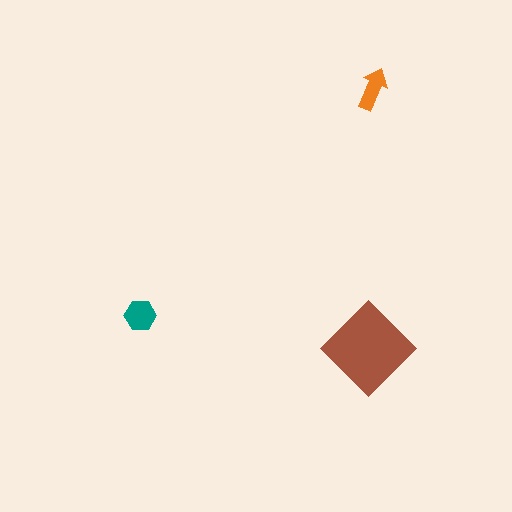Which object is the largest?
The brown diamond.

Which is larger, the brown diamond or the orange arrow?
The brown diamond.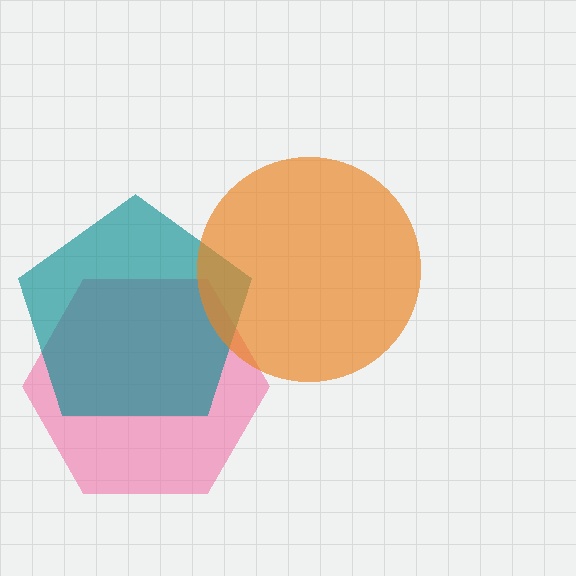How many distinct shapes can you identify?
There are 3 distinct shapes: a pink hexagon, a teal pentagon, an orange circle.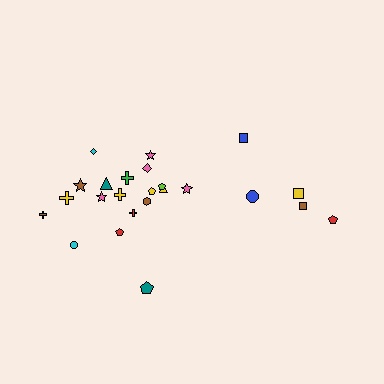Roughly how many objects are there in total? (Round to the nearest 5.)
Roughly 25 objects in total.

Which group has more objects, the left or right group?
The left group.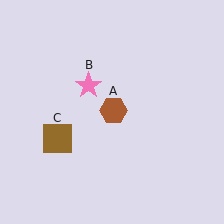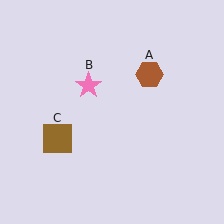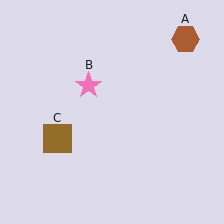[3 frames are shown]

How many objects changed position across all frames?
1 object changed position: brown hexagon (object A).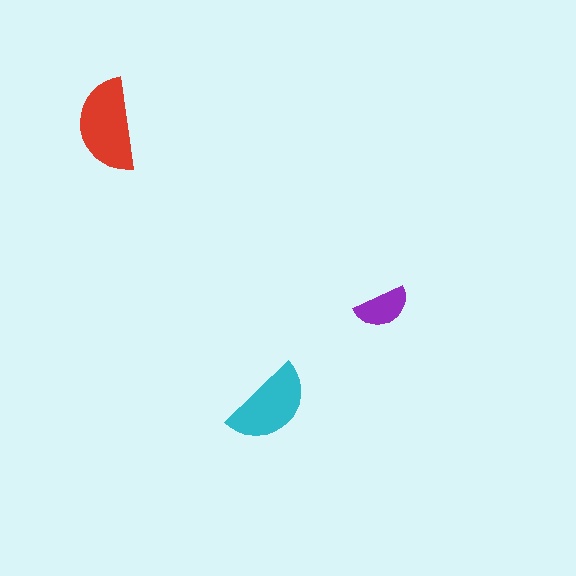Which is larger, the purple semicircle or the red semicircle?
The red one.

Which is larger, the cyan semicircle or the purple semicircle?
The cyan one.